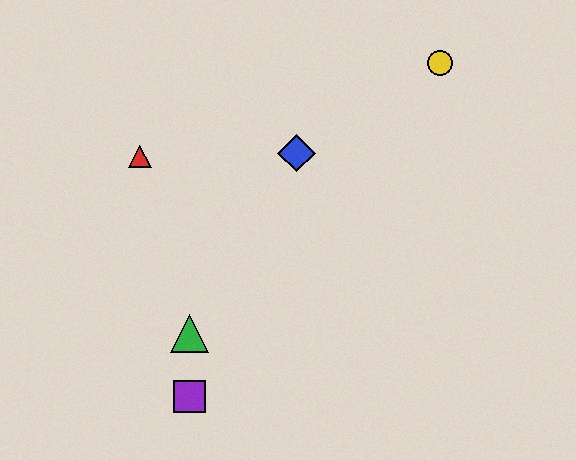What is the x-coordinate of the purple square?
The purple square is at x≈190.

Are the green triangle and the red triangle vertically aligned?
No, the green triangle is at x≈190 and the red triangle is at x≈140.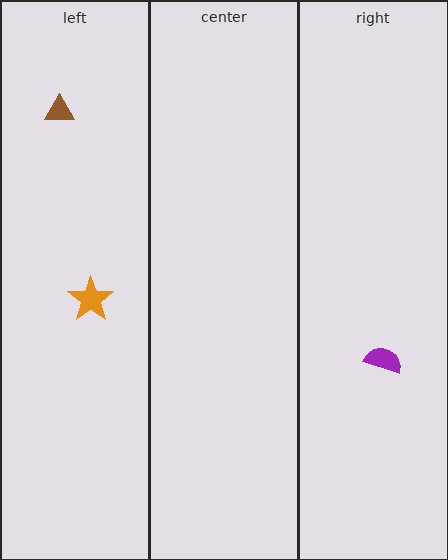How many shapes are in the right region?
1.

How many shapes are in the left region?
2.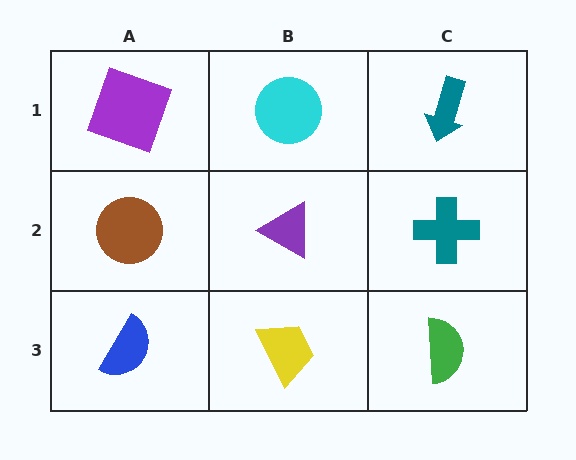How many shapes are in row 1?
3 shapes.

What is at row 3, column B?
A yellow trapezoid.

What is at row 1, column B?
A cyan circle.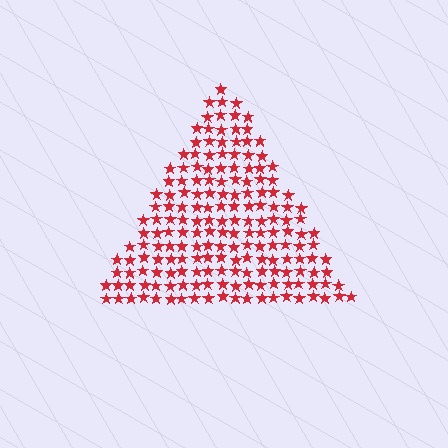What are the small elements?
The small elements are stars.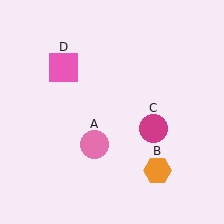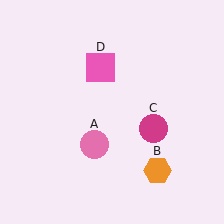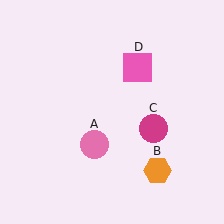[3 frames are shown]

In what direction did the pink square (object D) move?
The pink square (object D) moved right.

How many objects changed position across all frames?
1 object changed position: pink square (object D).